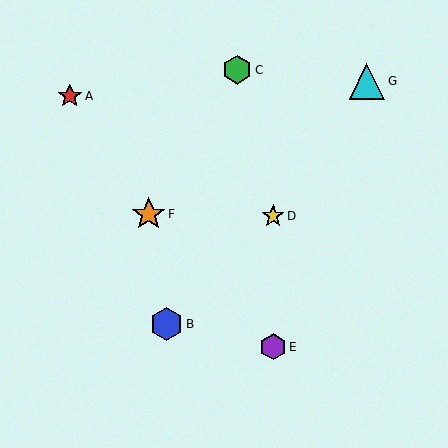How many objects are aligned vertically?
2 objects (D, E) are aligned vertically.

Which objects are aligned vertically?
Objects D, E are aligned vertically.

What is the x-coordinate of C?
Object C is at x≈237.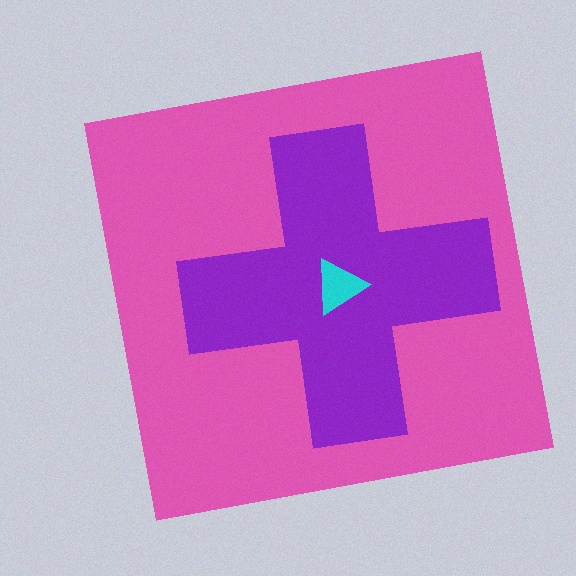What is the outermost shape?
The pink square.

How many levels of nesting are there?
3.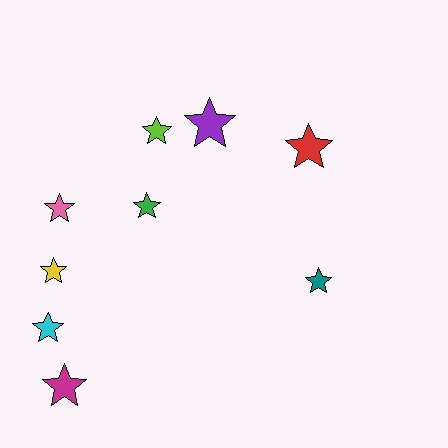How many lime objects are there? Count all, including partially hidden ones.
There is 1 lime object.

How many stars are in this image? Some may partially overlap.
There are 9 stars.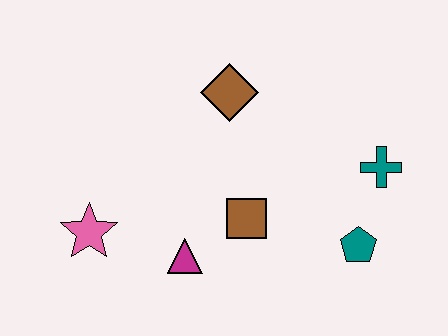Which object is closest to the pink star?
The magenta triangle is closest to the pink star.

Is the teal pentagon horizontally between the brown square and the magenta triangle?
No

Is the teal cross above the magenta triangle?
Yes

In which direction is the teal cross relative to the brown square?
The teal cross is to the right of the brown square.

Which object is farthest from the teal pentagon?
The pink star is farthest from the teal pentagon.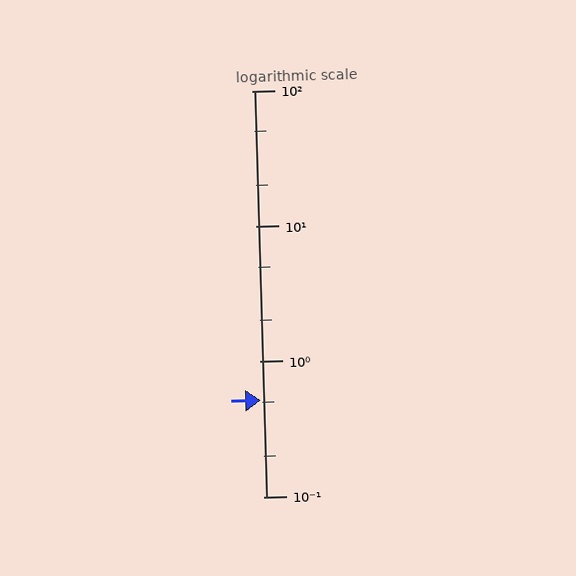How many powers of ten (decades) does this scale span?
The scale spans 3 decades, from 0.1 to 100.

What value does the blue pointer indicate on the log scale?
The pointer indicates approximately 0.52.